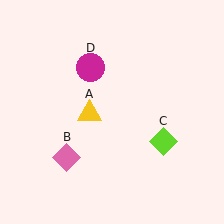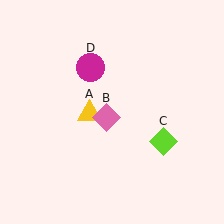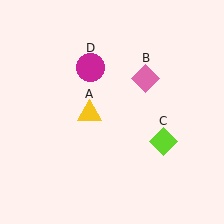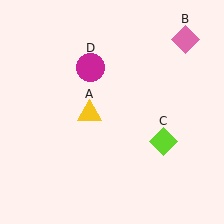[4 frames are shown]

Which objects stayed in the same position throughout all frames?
Yellow triangle (object A) and lime diamond (object C) and magenta circle (object D) remained stationary.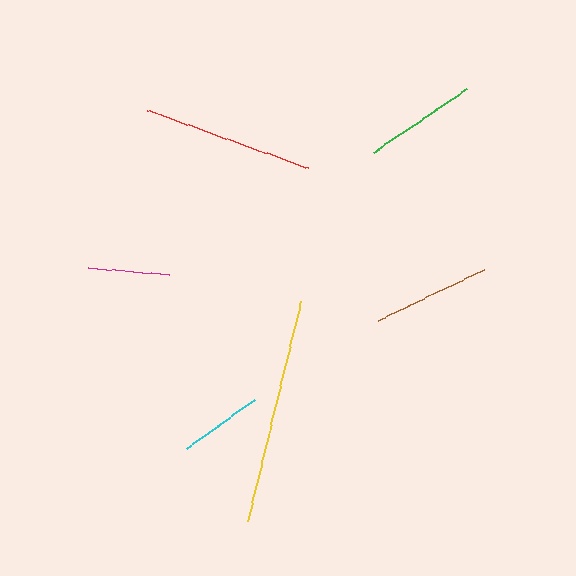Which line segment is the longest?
The yellow line is the longest at approximately 227 pixels.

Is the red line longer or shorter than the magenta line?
The red line is longer than the magenta line.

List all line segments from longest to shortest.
From longest to shortest: yellow, red, brown, green, cyan, magenta.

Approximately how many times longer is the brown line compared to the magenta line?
The brown line is approximately 1.5 times the length of the magenta line.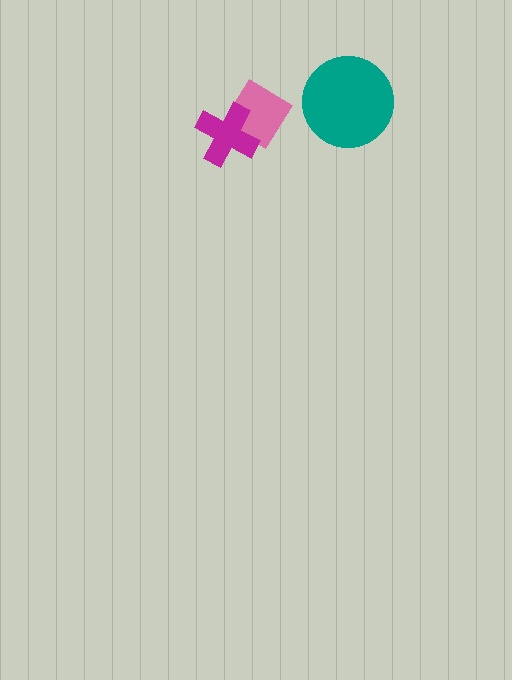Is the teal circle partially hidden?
No, no other shape covers it.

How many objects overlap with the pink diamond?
1 object overlaps with the pink diamond.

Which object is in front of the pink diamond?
The magenta cross is in front of the pink diamond.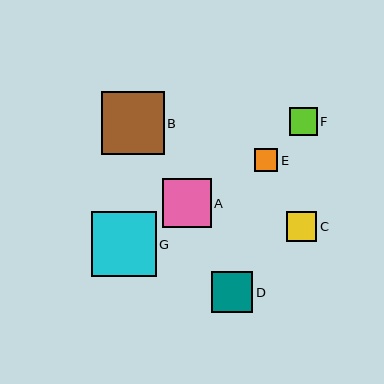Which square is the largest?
Square G is the largest with a size of approximately 64 pixels.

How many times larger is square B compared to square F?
Square B is approximately 2.3 times the size of square F.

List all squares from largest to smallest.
From largest to smallest: G, B, A, D, C, F, E.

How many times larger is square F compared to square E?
Square F is approximately 1.2 times the size of square E.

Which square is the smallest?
Square E is the smallest with a size of approximately 23 pixels.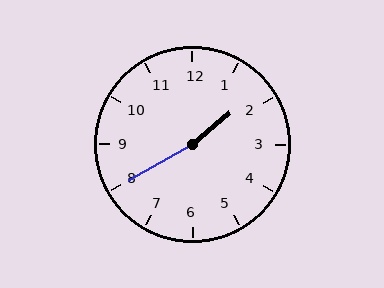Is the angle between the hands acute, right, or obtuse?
It is obtuse.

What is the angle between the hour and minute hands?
Approximately 170 degrees.